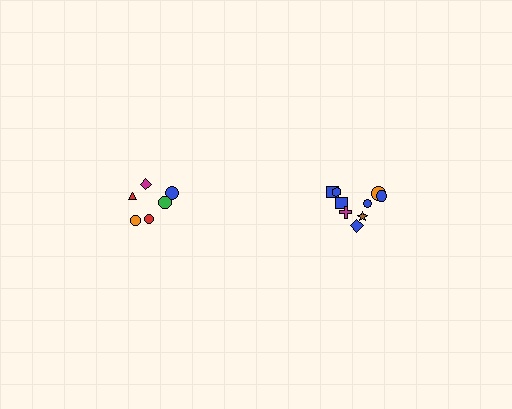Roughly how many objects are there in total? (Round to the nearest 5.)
Roughly 15 objects in total.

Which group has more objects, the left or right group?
The right group.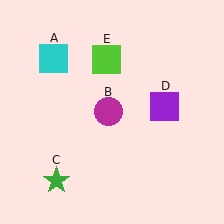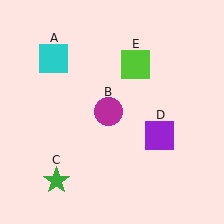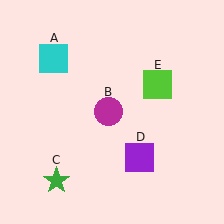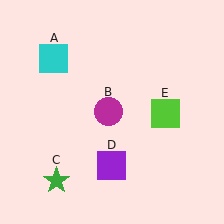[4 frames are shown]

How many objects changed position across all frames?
2 objects changed position: purple square (object D), lime square (object E).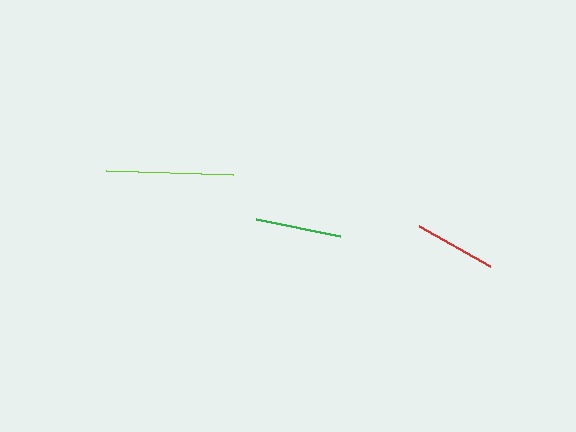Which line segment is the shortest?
The red line is the shortest at approximately 81 pixels.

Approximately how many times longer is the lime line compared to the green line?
The lime line is approximately 1.5 times the length of the green line.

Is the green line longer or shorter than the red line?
The green line is longer than the red line.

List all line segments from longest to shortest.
From longest to shortest: lime, green, red.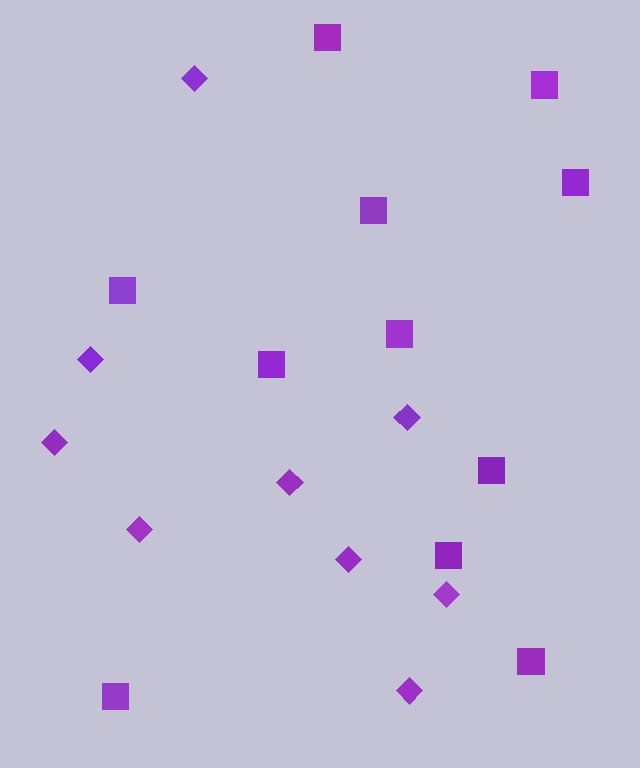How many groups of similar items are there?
There are 2 groups: one group of diamonds (9) and one group of squares (11).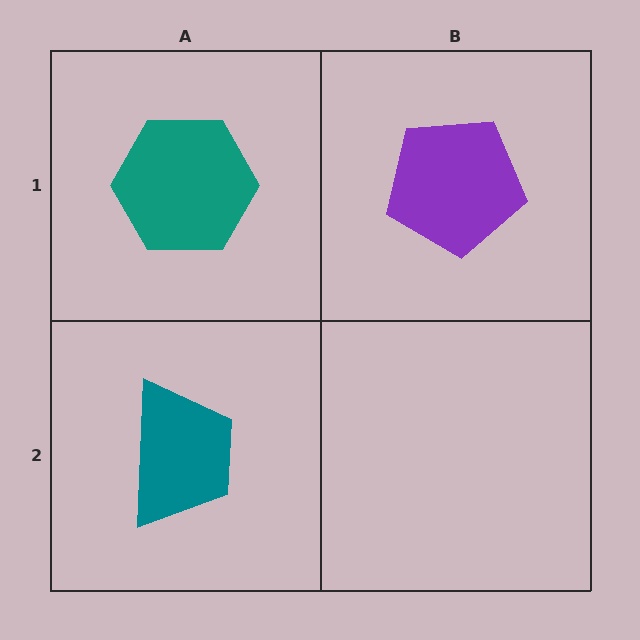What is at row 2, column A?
A teal trapezoid.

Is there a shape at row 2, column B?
No, that cell is empty.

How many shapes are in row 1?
2 shapes.